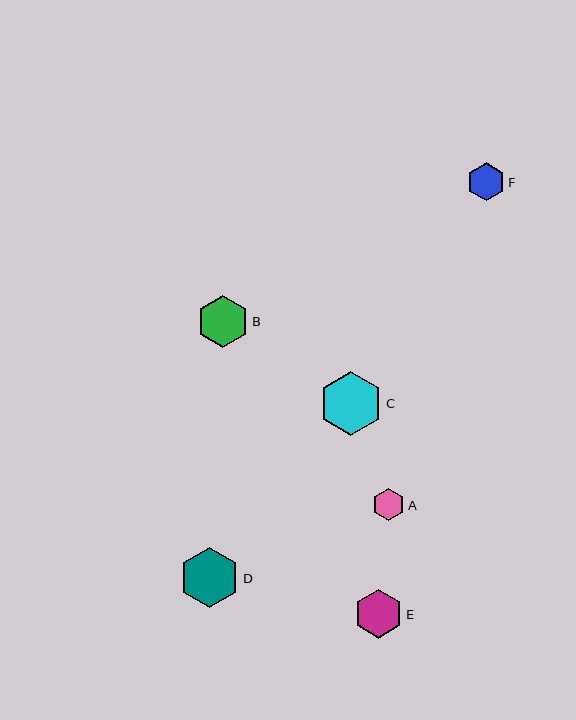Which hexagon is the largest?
Hexagon C is the largest with a size of approximately 64 pixels.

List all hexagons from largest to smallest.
From largest to smallest: C, D, B, E, F, A.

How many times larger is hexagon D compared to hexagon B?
Hexagon D is approximately 1.2 times the size of hexagon B.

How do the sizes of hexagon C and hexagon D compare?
Hexagon C and hexagon D are approximately the same size.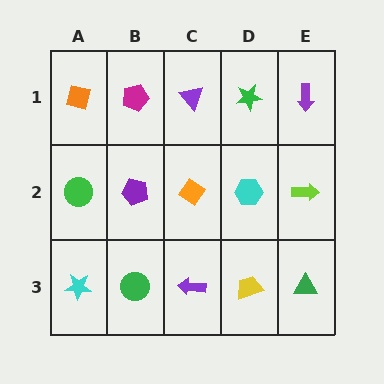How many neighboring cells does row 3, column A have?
2.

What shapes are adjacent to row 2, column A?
An orange square (row 1, column A), a cyan star (row 3, column A), a purple pentagon (row 2, column B).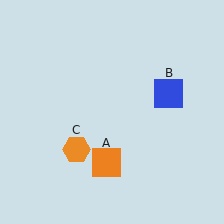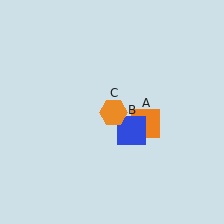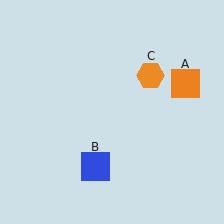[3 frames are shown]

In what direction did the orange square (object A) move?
The orange square (object A) moved up and to the right.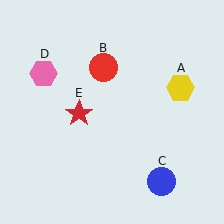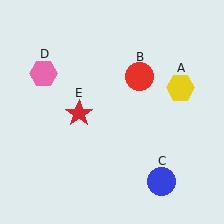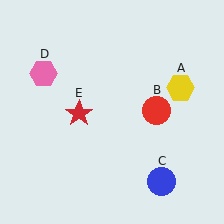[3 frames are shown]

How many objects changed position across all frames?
1 object changed position: red circle (object B).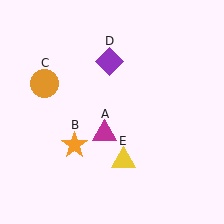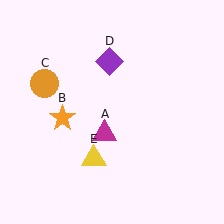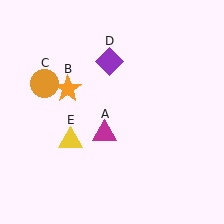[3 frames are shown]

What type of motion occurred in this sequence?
The orange star (object B), yellow triangle (object E) rotated clockwise around the center of the scene.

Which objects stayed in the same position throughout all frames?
Magenta triangle (object A) and orange circle (object C) and purple diamond (object D) remained stationary.